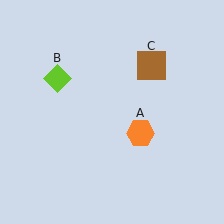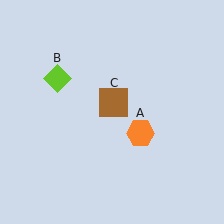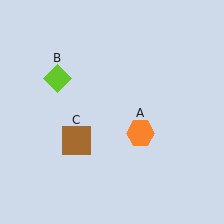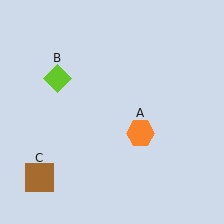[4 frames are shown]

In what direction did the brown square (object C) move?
The brown square (object C) moved down and to the left.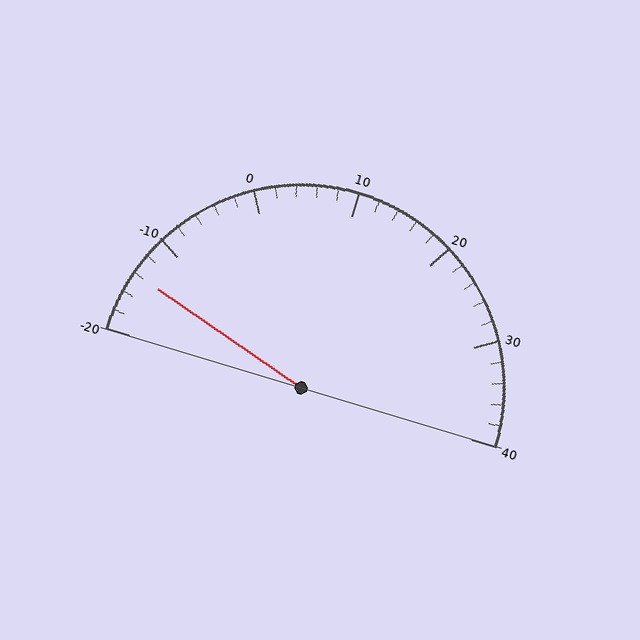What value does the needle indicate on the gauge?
The needle indicates approximately -14.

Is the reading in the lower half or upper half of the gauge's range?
The reading is in the lower half of the range (-20 to 40).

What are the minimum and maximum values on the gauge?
The gauge ranges from -20 to 40.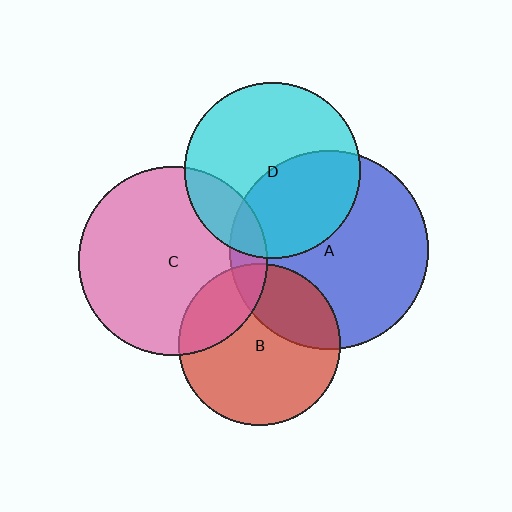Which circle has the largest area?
Circle A (blue).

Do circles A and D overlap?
Yes.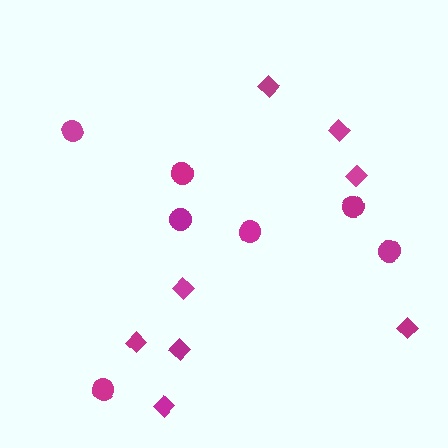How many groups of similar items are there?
There are 2 groups: one group of diamonds (8) and one group of circles (7).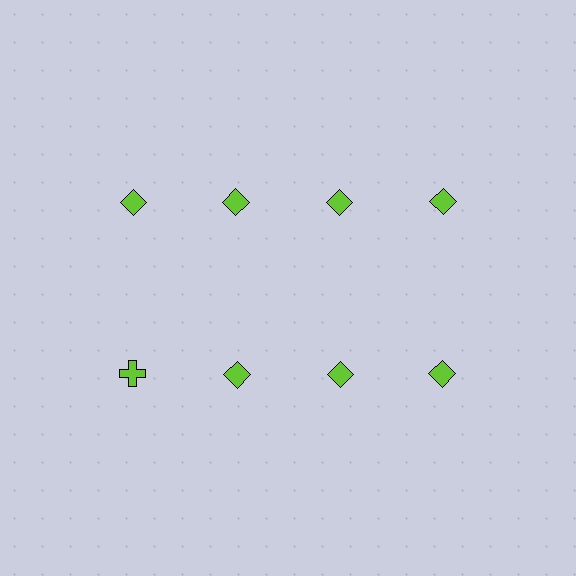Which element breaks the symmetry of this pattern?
The lime cross in the second row, leftmost column breaks the symmetry. All other shapes are lime diamonds.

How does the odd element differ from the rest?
It has a different shape: cross instead of diamond.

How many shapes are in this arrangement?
There are 8 shapes arranged in a grid pattern.